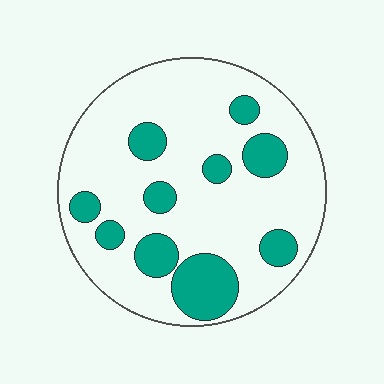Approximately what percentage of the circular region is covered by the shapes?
Approximately 25%.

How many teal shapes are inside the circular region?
10.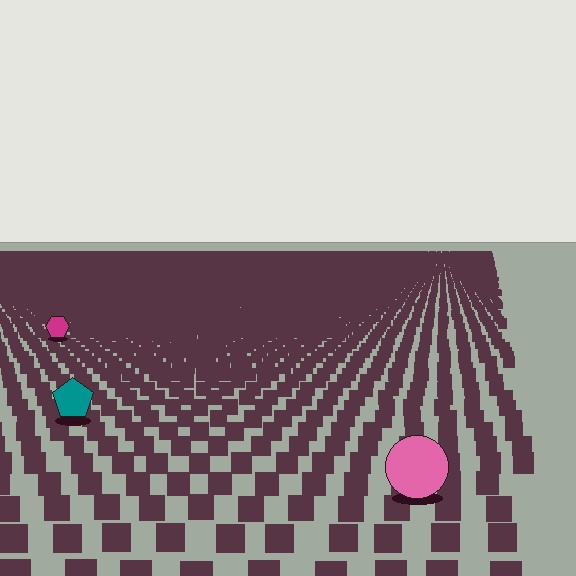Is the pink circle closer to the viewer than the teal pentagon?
Yes. The pink circle is closer — you can tell from the texture gradient: the ground texture is coarser near it.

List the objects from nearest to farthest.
From nearest to farthest: the pink circle, the teal pentagon, the magenta hexagon.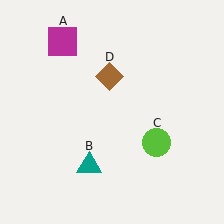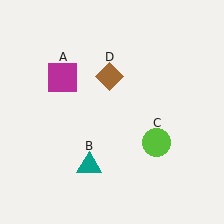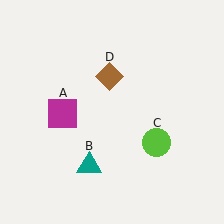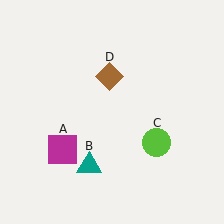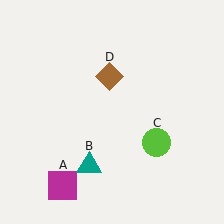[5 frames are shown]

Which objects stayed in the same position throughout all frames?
Teal triangle (object B) and lime circle (object C) and brown diamond (object D) remained stationary.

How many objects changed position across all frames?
1 object changed position: magenta square (object A).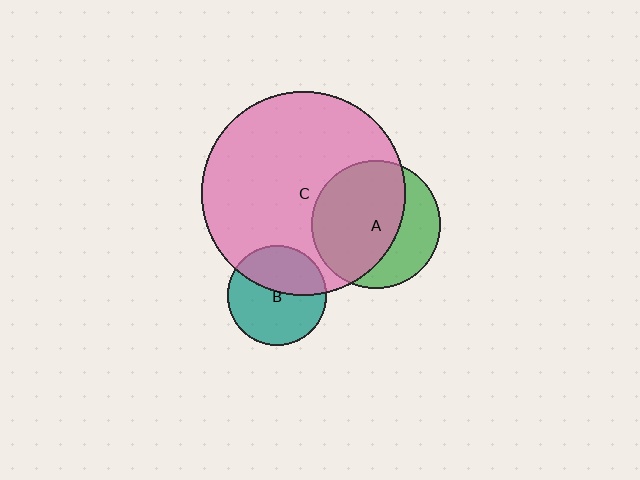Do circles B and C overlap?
Yes.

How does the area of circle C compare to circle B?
Approximately 4.2 times.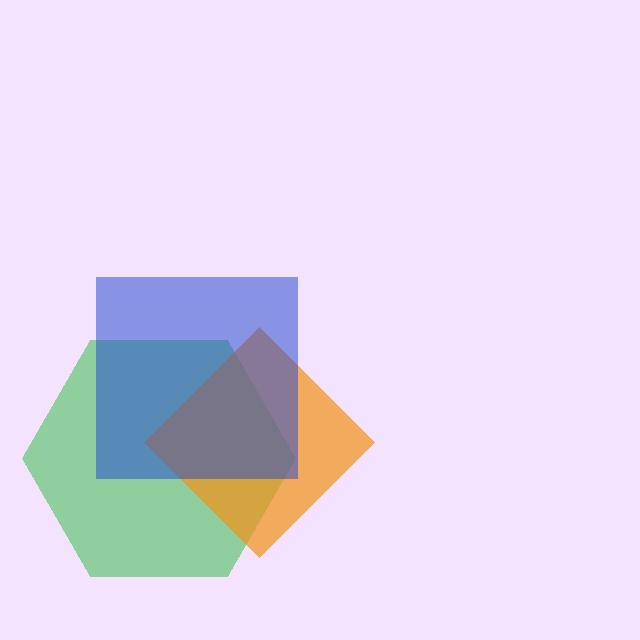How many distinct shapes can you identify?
There are 3 distinct shapes: a green hexagon, an orange diamond, a blue square.